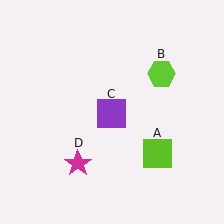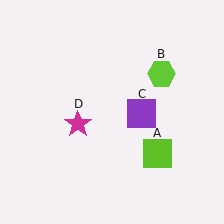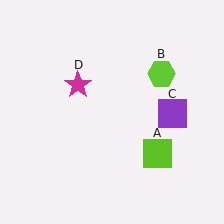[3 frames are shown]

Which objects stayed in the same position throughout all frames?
Lime square (object A) and lime hexagon (object B) remained stationary.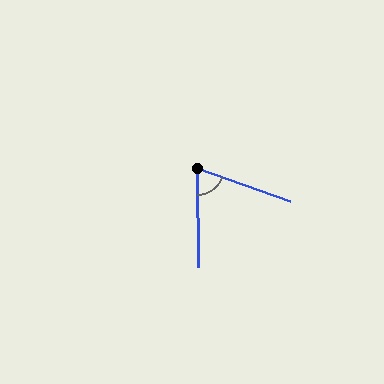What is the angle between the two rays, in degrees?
Approximately 70 degrees.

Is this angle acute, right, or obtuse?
It is acute.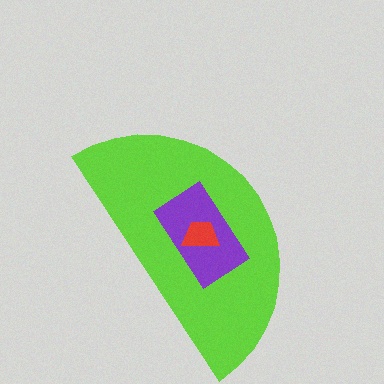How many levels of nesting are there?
3.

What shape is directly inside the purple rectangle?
The red trapezoid.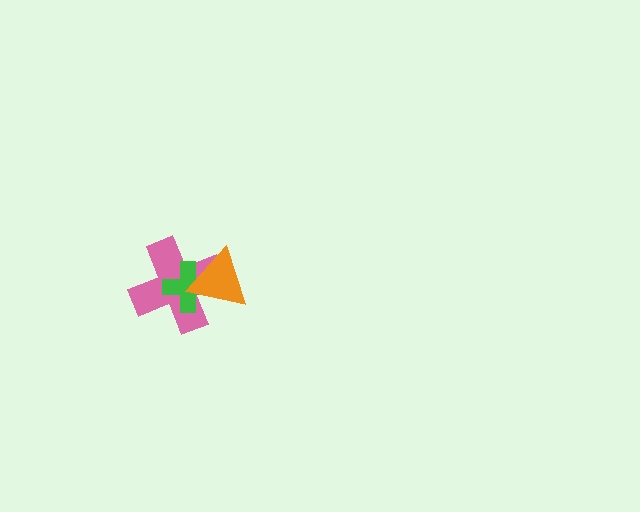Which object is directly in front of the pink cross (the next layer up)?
The green cross is directly in front of the pink cross.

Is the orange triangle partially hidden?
No, no other shape covers it.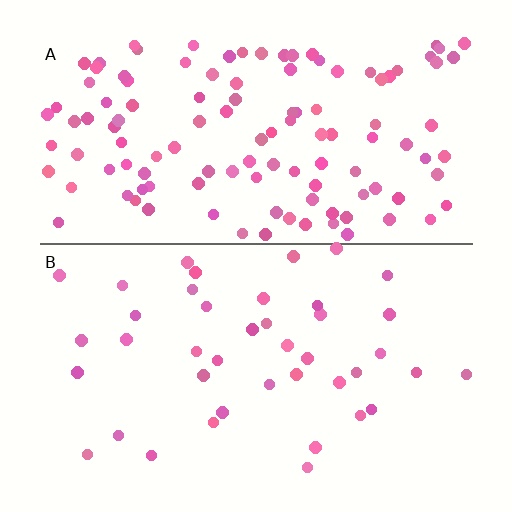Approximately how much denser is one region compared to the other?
Approximately 2.9× — region A over region B.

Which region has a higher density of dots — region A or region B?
A (the top).